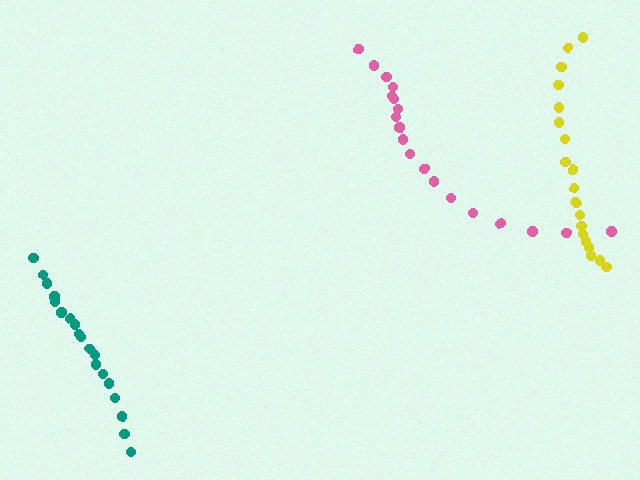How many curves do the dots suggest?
There are 3 distinct paths.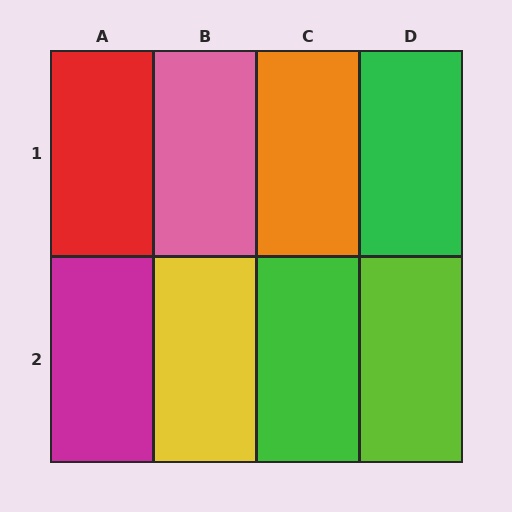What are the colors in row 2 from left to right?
Magenta, yellow, green, lime.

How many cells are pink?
1 cell is pink.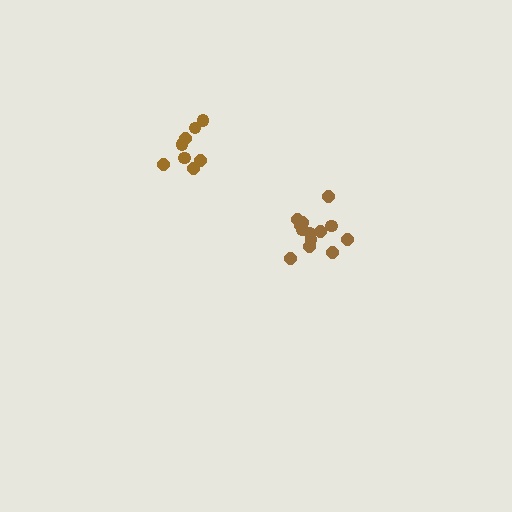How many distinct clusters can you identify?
There are 2 distinct clusters.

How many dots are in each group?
Group 1: 13 dots, Group 2: 8 dots (21 total).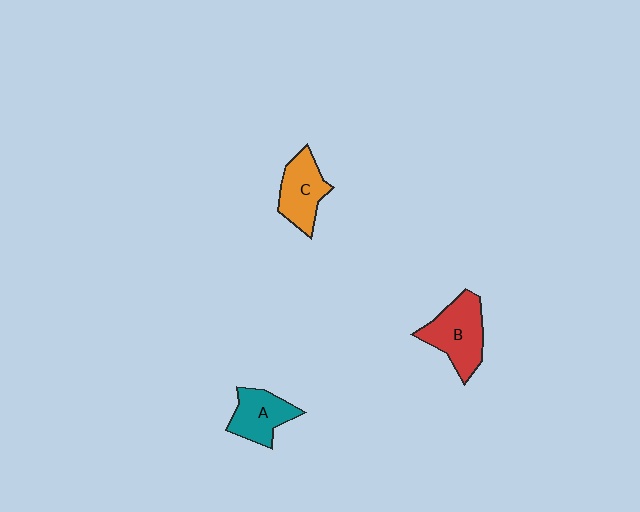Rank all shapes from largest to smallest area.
From largest to smallest: B (red), C (orange), A (teal).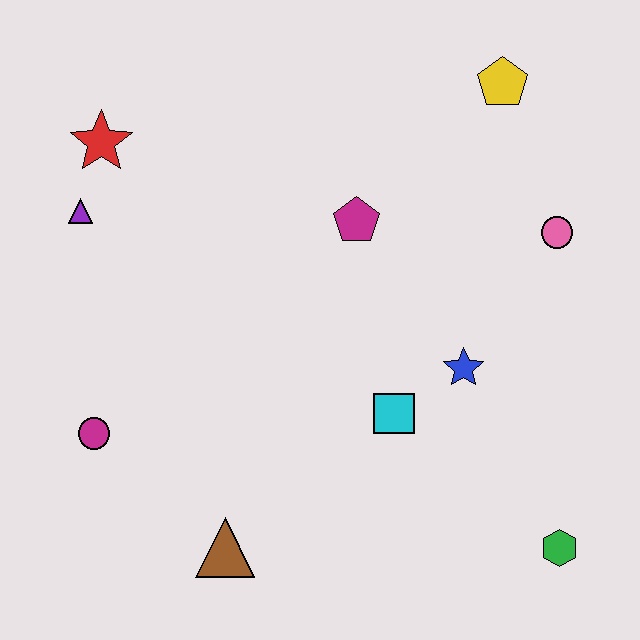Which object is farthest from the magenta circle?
The yellow pentagon is farthest from the magenta circle.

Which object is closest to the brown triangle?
The magenta circle is closest to the brown triangle.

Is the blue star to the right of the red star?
Yes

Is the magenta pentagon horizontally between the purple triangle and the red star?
No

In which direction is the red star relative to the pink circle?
The red star is to the left of the pink circle.